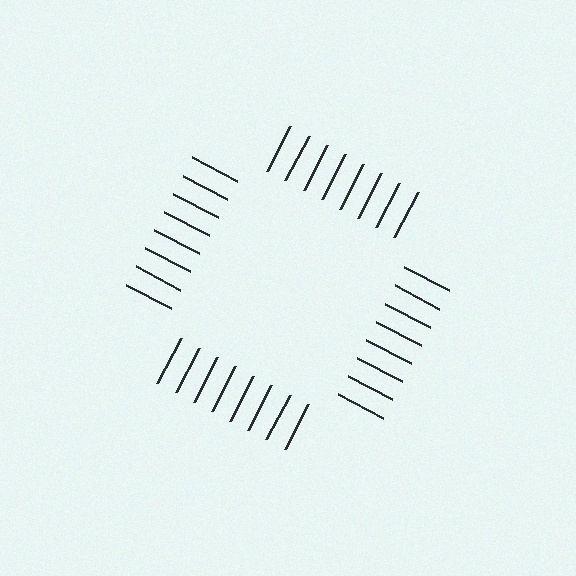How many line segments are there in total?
32 — 8 along each of the 4 edges.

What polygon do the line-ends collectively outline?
An illusory square — the line segments terminate on its edges but no continuous stroke is drawn.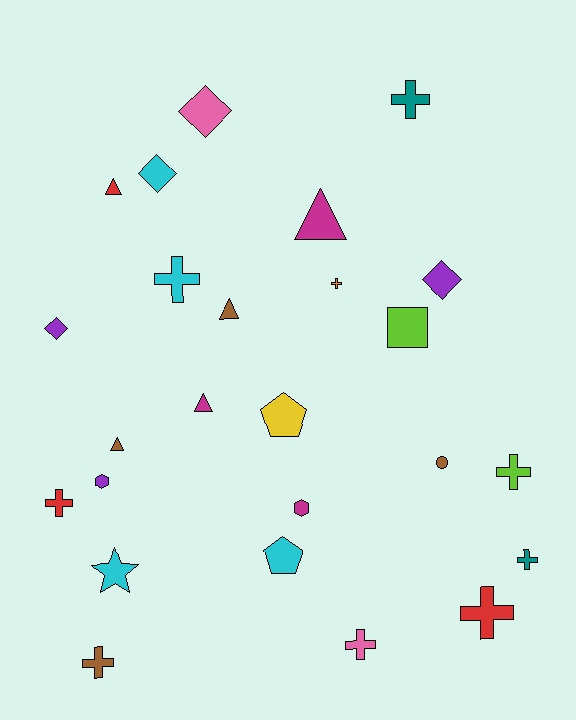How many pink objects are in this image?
There are 2 pink objects.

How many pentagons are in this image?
There are 2 pentagons.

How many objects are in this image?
There are 25 objects.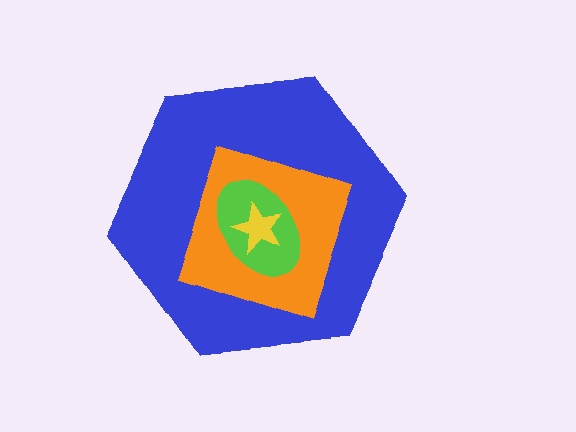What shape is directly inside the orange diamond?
The lime ellipse.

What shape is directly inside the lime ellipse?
The yellow star.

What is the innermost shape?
The yellow star.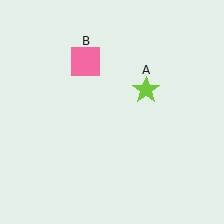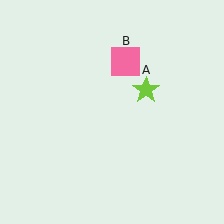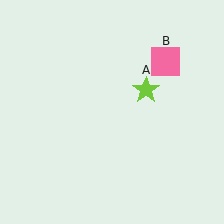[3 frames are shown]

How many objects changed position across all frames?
1 object changed position: pink square (object B).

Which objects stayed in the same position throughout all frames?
Lime star (object A) remained stationary.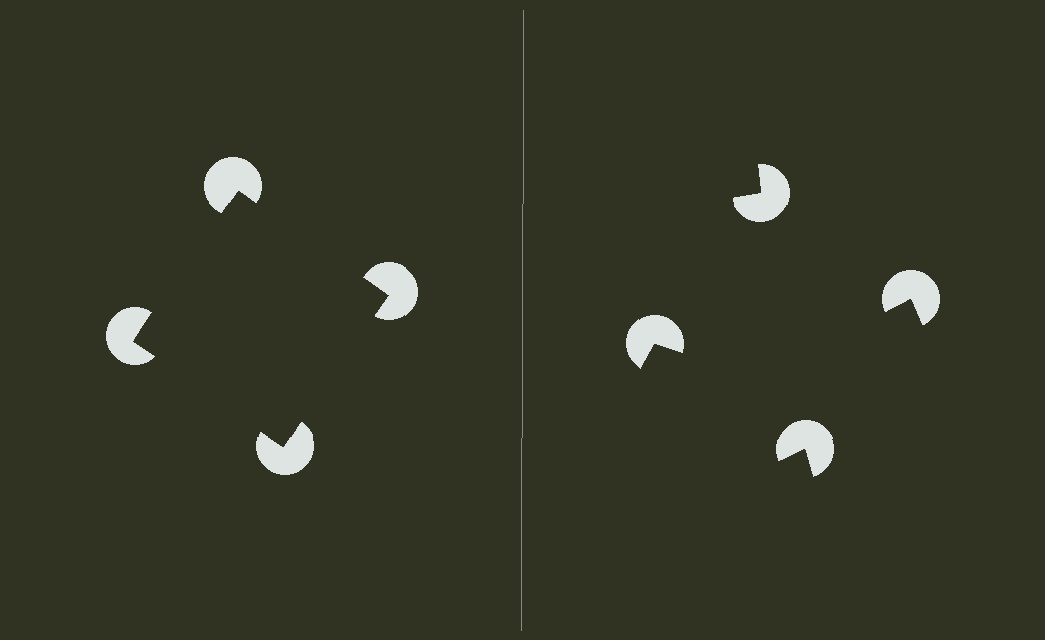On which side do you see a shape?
An illusory square appears on the left side. On the right side the wedge cuts are rotated, so no coherent shape forms.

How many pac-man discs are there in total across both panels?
8 — 4 on each side.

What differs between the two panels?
The pac-man discs are positioned identically on both sides; only the wedge orientations differ. On the left they align to a square; on the right they are misaligned.